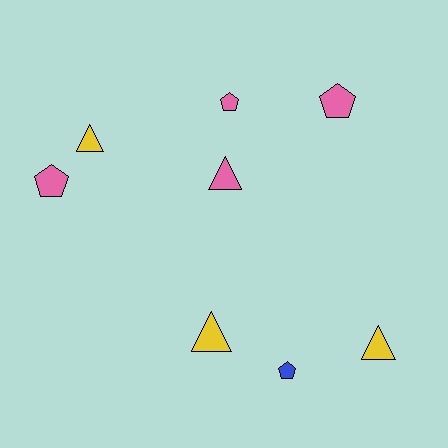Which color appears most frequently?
Pink, with 4 objects.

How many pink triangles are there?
There is 1 pink triangle.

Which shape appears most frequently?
Pentagon, with 4 objects.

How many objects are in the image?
There are 8 objects.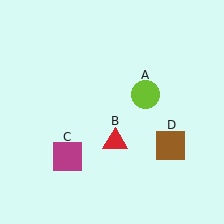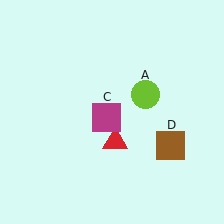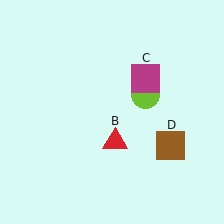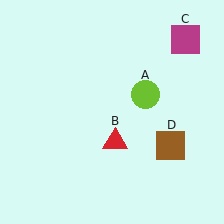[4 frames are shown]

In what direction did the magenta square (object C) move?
The magenta square (object C) moved up and to the right.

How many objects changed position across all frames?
1 object changed position: magenta square (object C).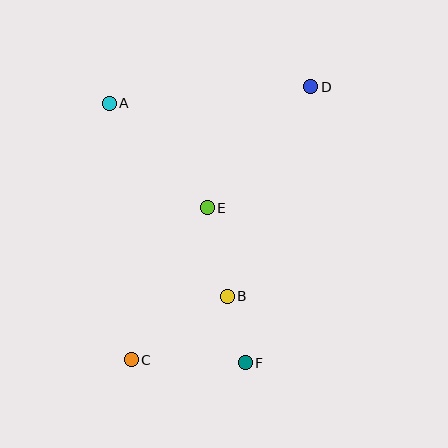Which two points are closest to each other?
Points B and F are closest to each other.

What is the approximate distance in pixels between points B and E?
The distance between B and E is approximately 90 pixels.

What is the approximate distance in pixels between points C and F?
The distance between C and F is approximately 114 pixels.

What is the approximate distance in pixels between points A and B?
The distance between A and B is approximately 226 pixels.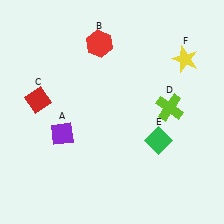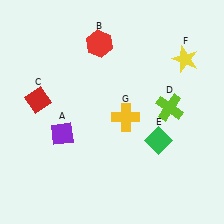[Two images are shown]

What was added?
A yellow cross (G) was added in Image 2.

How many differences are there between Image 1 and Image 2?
There is 1 difference between the two images.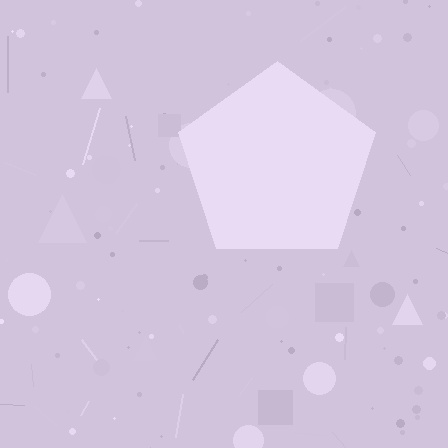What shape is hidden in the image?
A pentagon is hidden in the image.